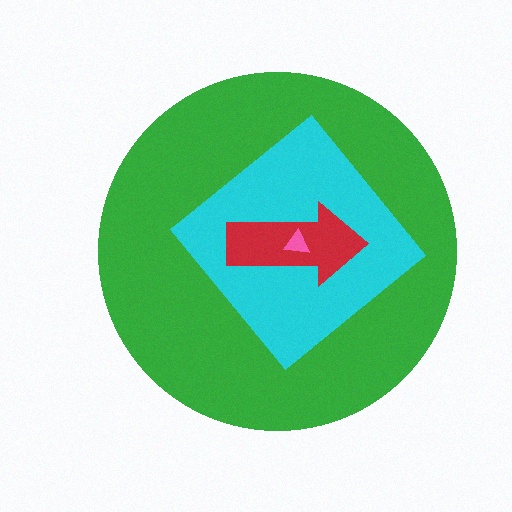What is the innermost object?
The pink triangle.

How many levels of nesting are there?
4.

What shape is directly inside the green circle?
The cyan diamond.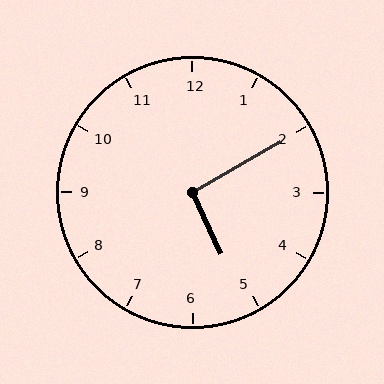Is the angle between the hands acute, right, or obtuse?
It is right.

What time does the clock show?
5:10.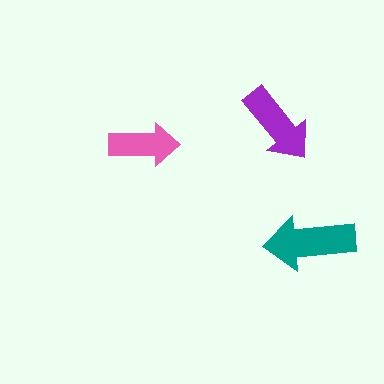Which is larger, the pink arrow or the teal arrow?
The teal one.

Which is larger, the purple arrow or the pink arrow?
The purple one.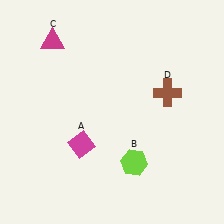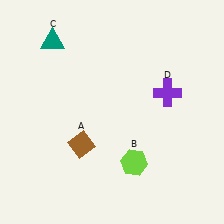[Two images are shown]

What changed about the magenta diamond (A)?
In Image 1, A is magenta. In Image 2, it changed to brown.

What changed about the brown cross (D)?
In Image 1, D is brown. In Image 2, it changed to purple.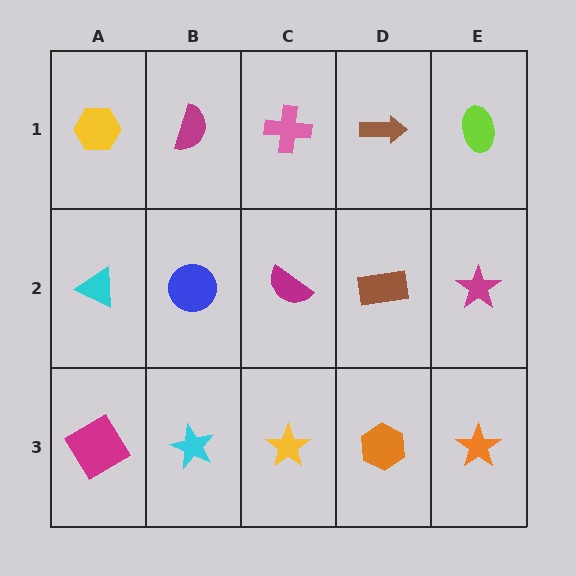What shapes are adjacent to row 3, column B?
A blue circle (row 2, column B), a magenta diamond (row 3, column A), a yellow star (row 3, column C).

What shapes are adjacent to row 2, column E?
A lime ellipse (row 1, column E), an orange star (row 3, column E), a brown rectangle (row 2, column D).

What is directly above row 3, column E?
A magenta star.